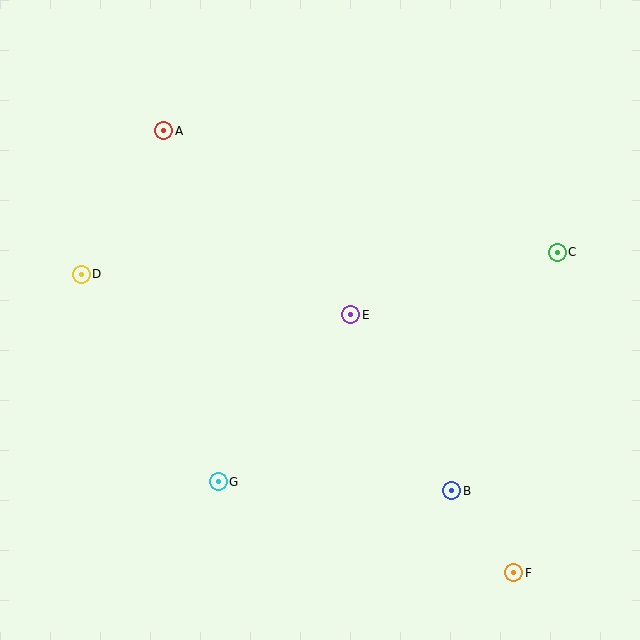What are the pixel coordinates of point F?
Point F is at (514, 573).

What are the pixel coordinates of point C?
Point C is at (557, 252).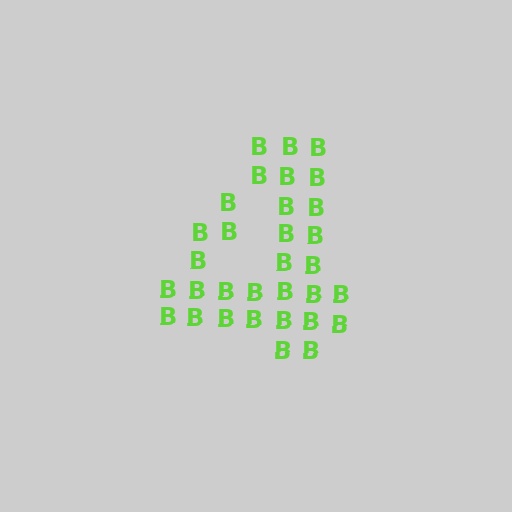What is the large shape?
The large shape is the digit 4.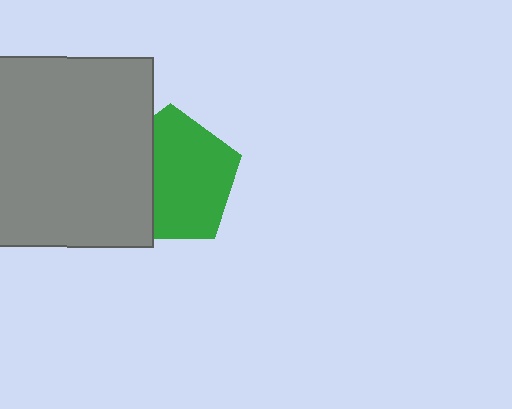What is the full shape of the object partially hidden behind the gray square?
The partially hidden object is a green pentagon.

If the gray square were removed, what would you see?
You would see the complete green pentagon.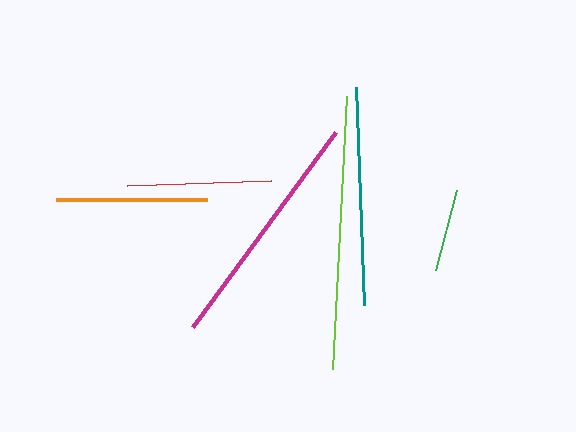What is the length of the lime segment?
The lime segment is approximately 273 pixels long.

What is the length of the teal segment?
The teal segment is approximately 218 pixels long.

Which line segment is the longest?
The lime line is the longest at approximately 273 pixels.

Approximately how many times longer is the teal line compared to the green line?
The teal line is approximately 2.6 times the length of the green line.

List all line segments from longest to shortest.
From longest to shortest: lime, magenta, teal, orange, red, green.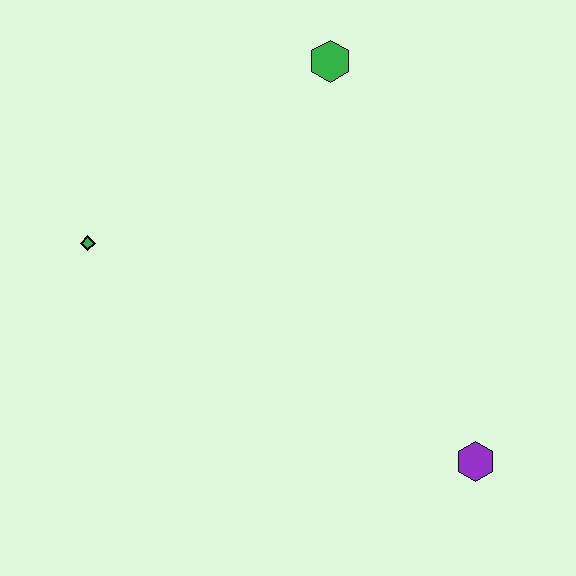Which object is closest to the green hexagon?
The green diamond is closest to the green hexagon.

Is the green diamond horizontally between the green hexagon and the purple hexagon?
No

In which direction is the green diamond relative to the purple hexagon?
The green diamond is to the left of the purple hexagon.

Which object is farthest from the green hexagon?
The purple hexagon is farthest from the green hexagon.